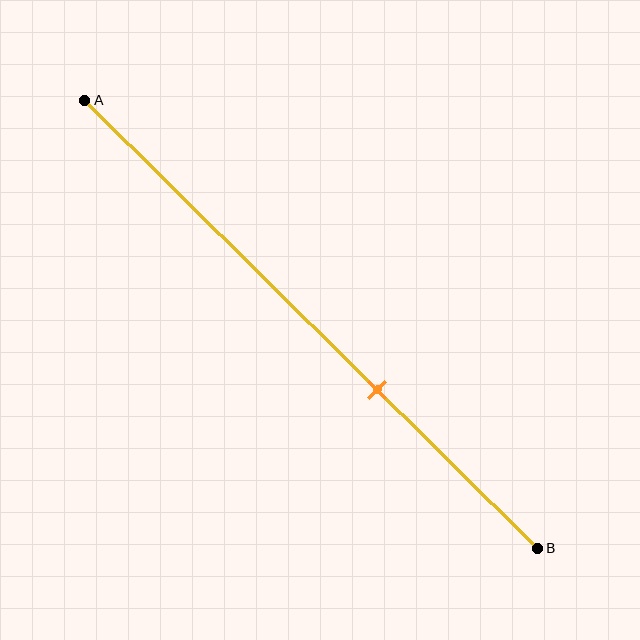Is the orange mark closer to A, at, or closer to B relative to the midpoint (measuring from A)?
The orange mark is closer to point B than the midpoint of segment AB.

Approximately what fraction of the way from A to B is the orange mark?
The orange mark is approximately 65% of the way from A to B.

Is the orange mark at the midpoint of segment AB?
No, the mark is at about 65% from A, not at the 50% midpoint.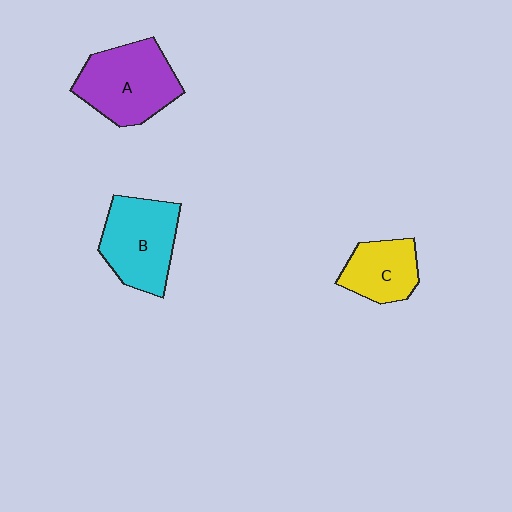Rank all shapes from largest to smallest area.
From largest to smallest: A (purple), B (cyan), C (yellow).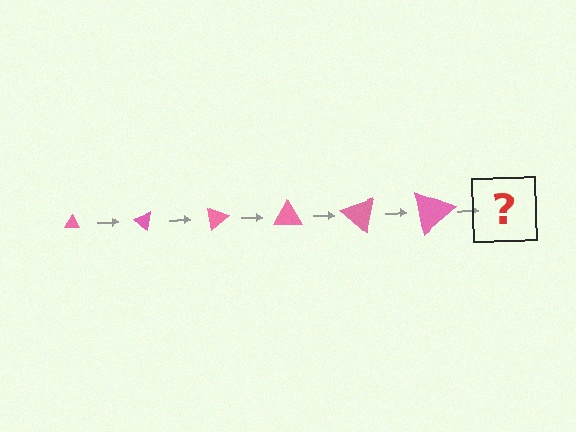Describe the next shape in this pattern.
It should be a triangle, larger than the previous one and rotated 240 degrees from the start.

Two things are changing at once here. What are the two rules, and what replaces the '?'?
The two rules are that the triangle grows larger each step and it rotates 40 degrees each step. The '?' should be a triangle, larger than the previous one and rotated 240 degrees from the start.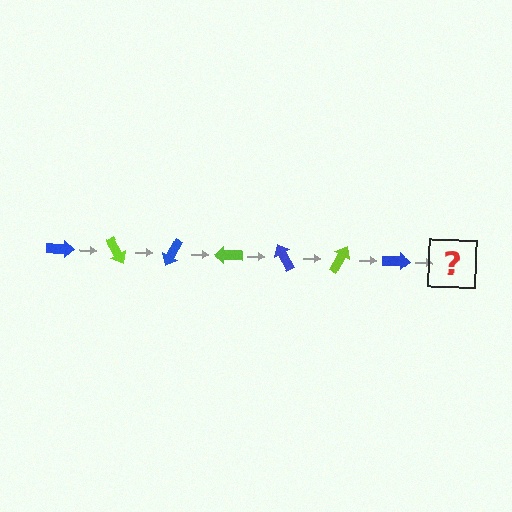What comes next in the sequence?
The next element should be a lime arrow, rotated 420 degrees from the start.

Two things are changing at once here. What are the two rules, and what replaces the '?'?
The two rules are that it rotates 60 degrees each step and the color cycles through blue and lime. The '?' should be a lime arrow, rotated 420 degrees from the start.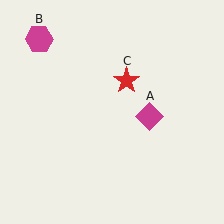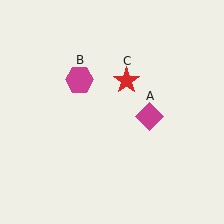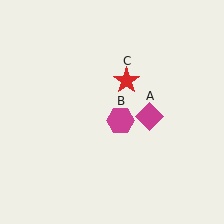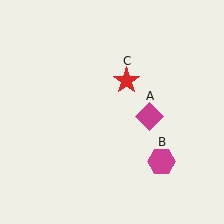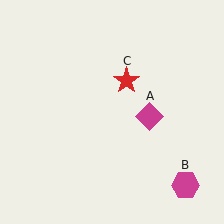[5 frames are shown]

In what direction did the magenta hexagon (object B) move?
The magenta hexagon (object B) moved down and to the right.